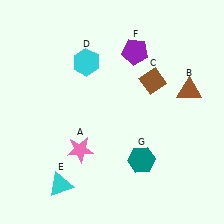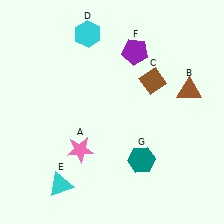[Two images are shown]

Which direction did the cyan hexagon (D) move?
The cyan hexagon (D) moved up.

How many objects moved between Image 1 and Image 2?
1 object moved between the two images.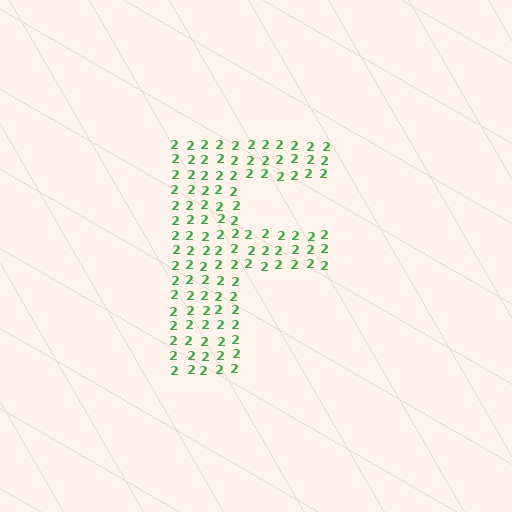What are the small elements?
The small elements are digit 2's.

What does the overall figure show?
The overall figure shows the letter F.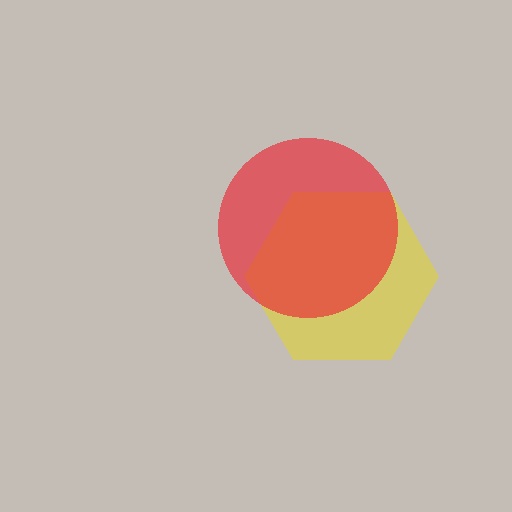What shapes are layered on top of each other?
The layered shapes are: a yellow hexagon, a red circle.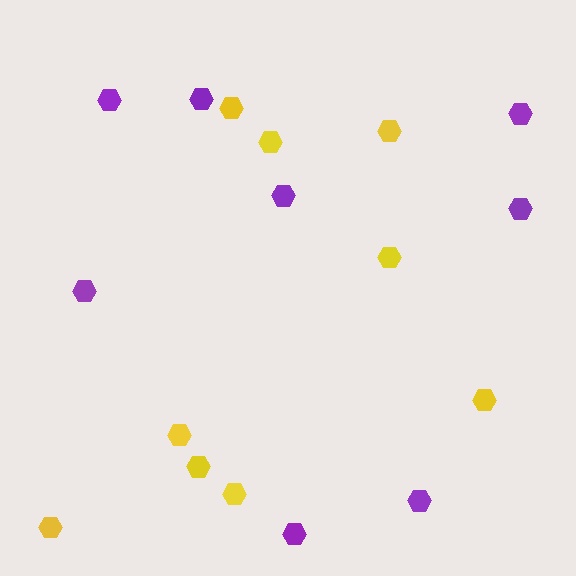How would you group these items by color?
There are 2 groups: one group of yellow hexagons (9) and one group of purple hexagons (8).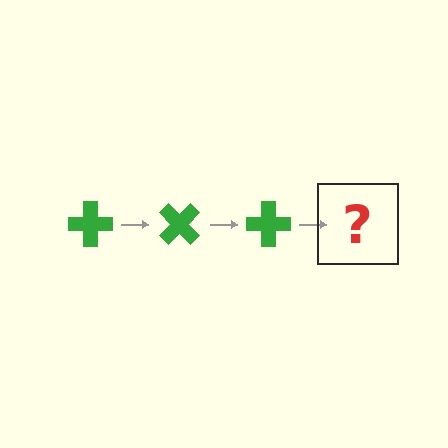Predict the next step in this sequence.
The next step is a green cross rotated 135 degrees.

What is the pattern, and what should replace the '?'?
The pattern is that the cross rotates 45 degrees each step. The '?' should be a green cross rotated 135 degrees.